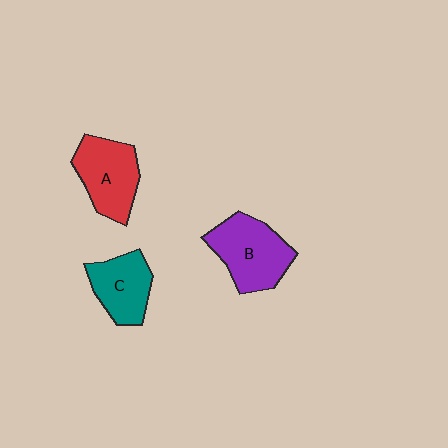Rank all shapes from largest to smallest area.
From largest to smallest: B (purple), A (red), C (teal).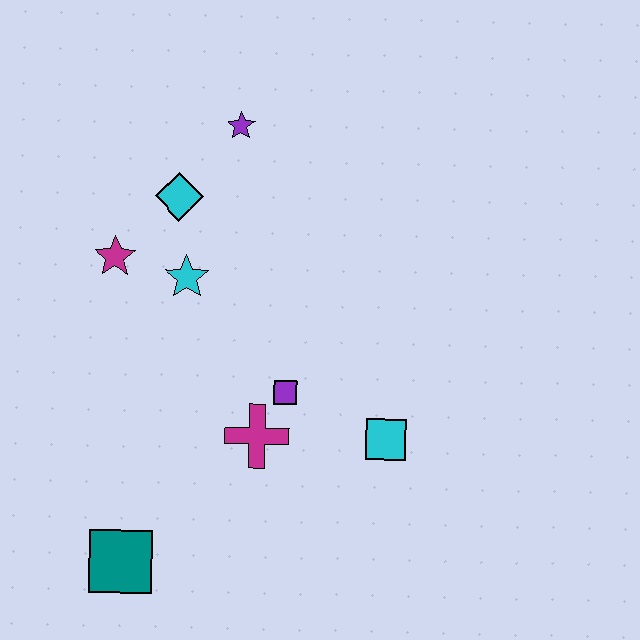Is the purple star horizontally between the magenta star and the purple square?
Yes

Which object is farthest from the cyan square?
The purple star is farthest from the cyan square.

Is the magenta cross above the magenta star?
No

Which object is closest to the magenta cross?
The purple square is closest to the magenta cross.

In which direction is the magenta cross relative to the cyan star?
The magenta cross is below the cyan star.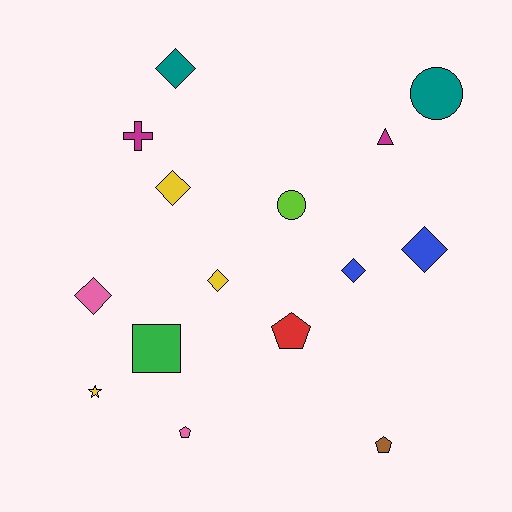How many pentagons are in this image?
There are 3 pentagons.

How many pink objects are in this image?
There are 2 pink objects.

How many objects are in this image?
There are 15 objects.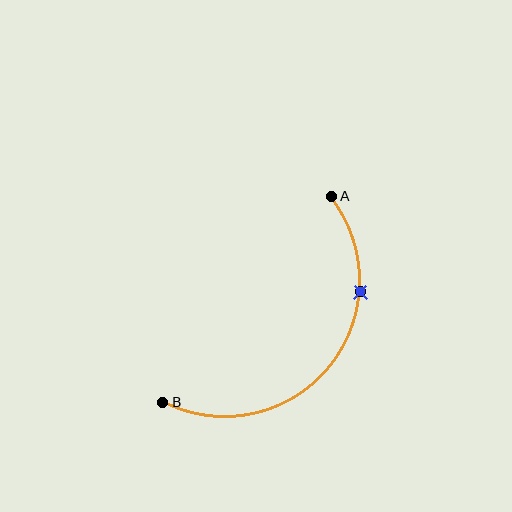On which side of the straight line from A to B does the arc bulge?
The arc bulges below and to the right of the straight line connecting A and B.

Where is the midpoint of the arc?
The arc midpoint is the point on the curve farthest from the straight line joining A and B. It sits below and to the right of that line.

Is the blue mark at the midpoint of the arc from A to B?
No. The blue mark lies on the arc but is closer to endpoint A. The arc midpoint would be at the point on the curve equidistant along the arc from both A and B.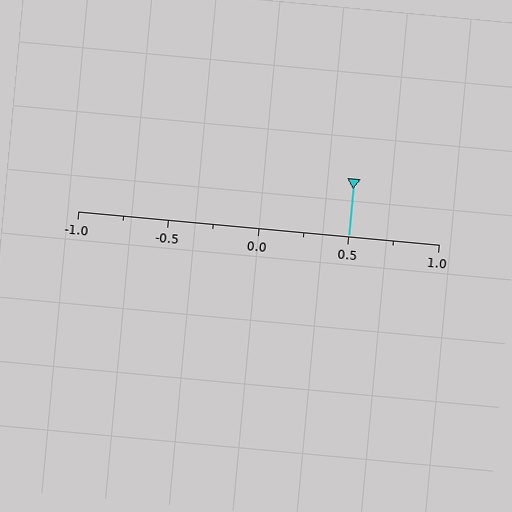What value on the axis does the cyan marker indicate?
The marker indicates approximately 0.5.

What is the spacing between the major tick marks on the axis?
The major ticks are spaced 0.5 apart.